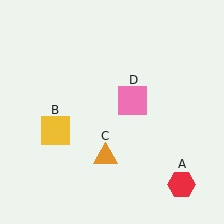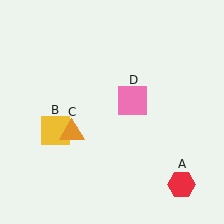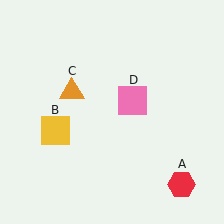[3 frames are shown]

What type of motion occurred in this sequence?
The orange triangle (object C) rotated clockwise around the center of the scene.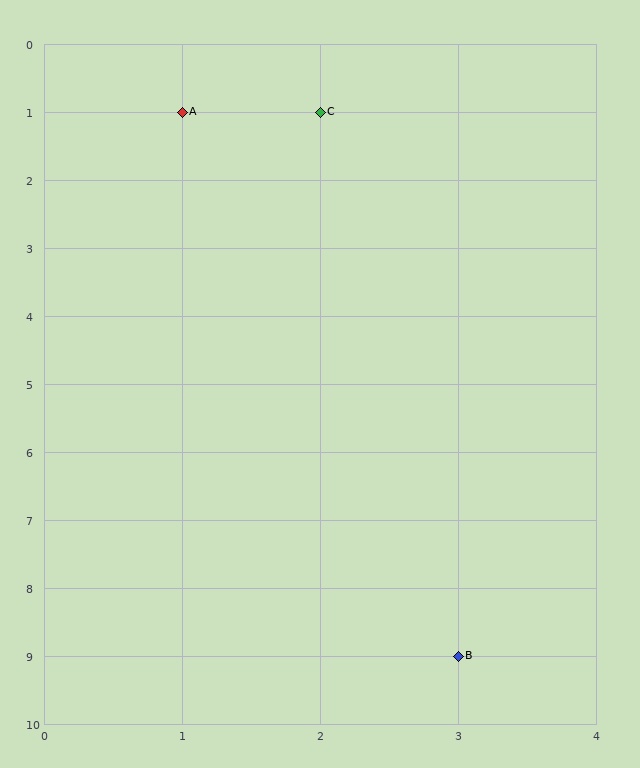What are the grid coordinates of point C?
Point C is at grid coordinates (2, 1).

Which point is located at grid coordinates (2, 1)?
Point C is at (2, 1).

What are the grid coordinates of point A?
Point A is at grid coordinates (1, 1).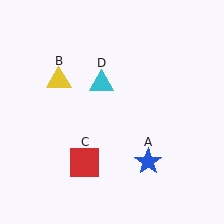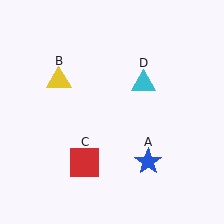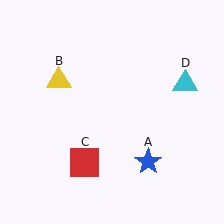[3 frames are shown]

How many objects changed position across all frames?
1 object changed position: cyan triangle (object D).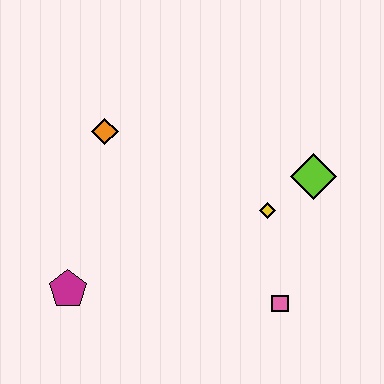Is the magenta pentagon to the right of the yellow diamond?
No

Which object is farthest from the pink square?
The orange diamond is farthest from the pink square.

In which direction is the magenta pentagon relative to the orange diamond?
The magenta pentagon is below the orange diamond.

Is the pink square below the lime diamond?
Yes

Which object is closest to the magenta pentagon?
The orange diamond is closest to the magenta pentagon.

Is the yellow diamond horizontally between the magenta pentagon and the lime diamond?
Yes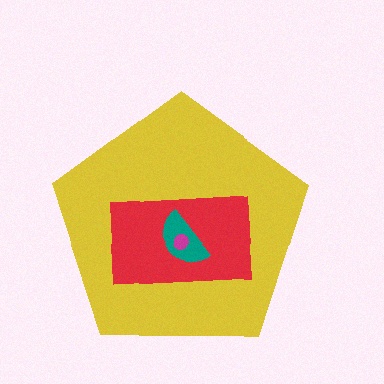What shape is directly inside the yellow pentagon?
The red rectangle.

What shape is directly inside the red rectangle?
The teal semicircle.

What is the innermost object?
The magenta circle.